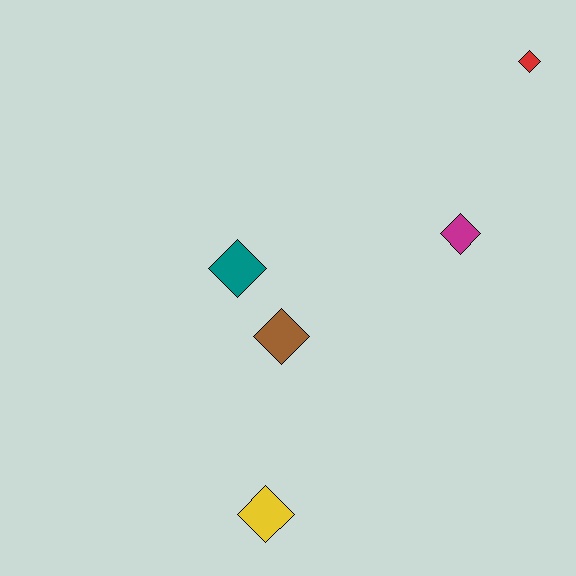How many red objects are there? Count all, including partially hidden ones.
There is 1 red object.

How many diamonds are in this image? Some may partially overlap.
There are 5 diamonds.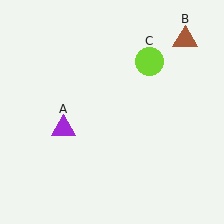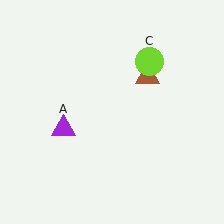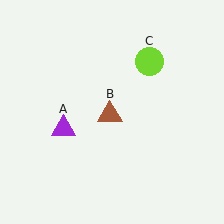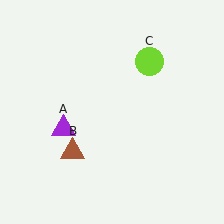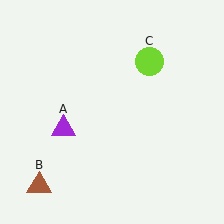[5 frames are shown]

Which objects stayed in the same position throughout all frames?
Purple triangle (object A) and lime circle (object C) remained stationary.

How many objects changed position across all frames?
1 object changed position: brown triangle (object B).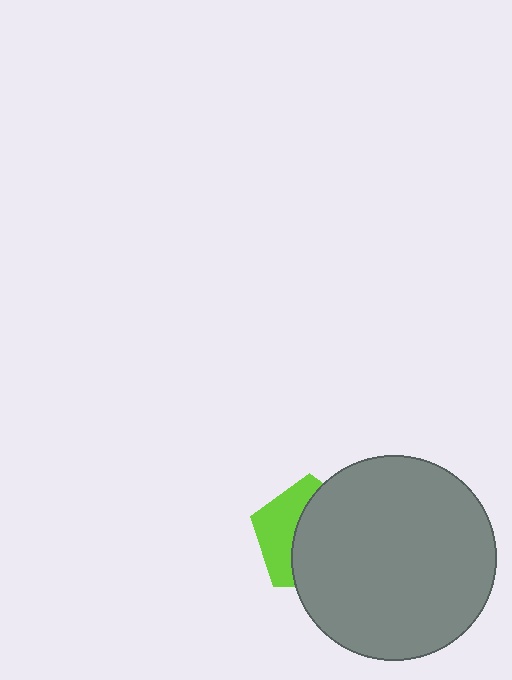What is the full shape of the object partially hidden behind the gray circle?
The partially hidden object is a lime pentagon.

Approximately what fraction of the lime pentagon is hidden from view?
Roughly 61% of the lime pentagon is hidden behind the gray circle.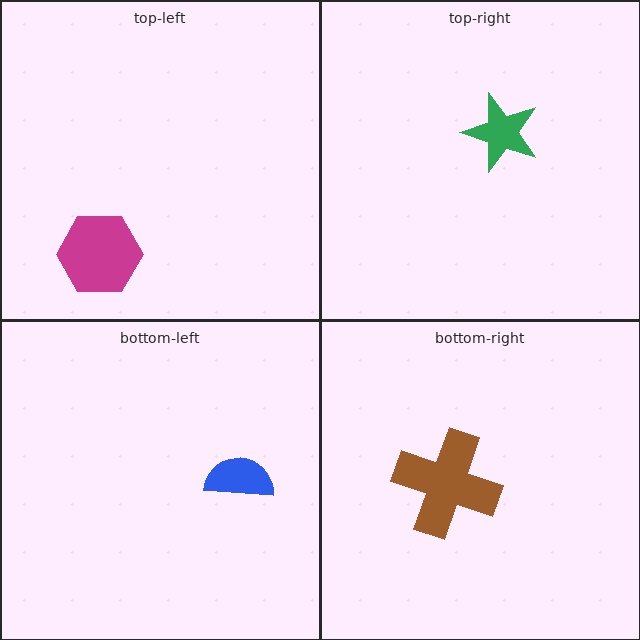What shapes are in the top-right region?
The green star.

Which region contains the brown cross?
The bottom-right region.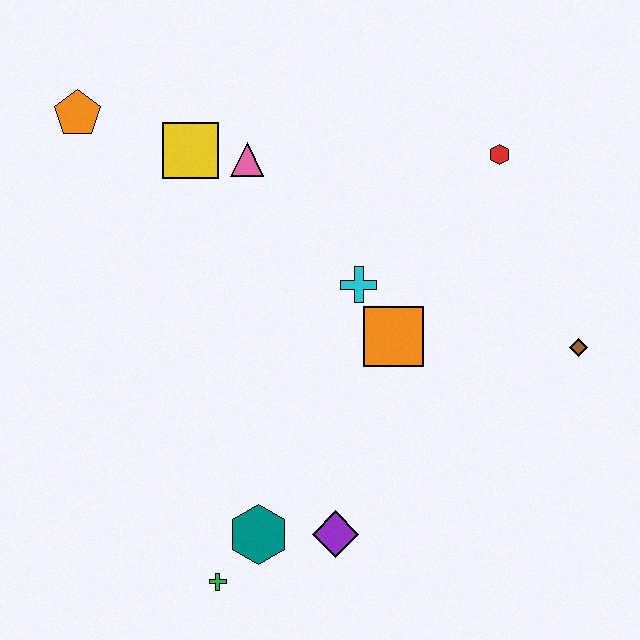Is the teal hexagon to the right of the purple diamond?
No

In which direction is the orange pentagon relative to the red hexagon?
The orange pentagon is to the left of the red hexagon.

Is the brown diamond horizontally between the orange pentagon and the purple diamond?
No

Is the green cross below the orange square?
Yes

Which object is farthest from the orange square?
The orange pentagon is farthest from the orange square.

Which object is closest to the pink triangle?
The yellow square is closest to the pink triangle.